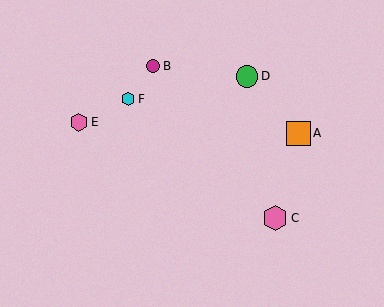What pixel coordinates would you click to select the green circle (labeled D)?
Click at (247, 76) to select the green circle D.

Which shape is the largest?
The pink hexagon (labeled C) is the largest.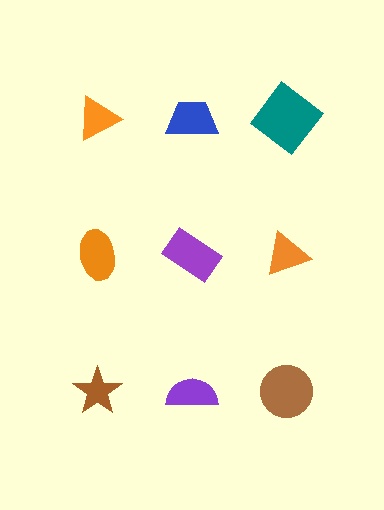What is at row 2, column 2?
A purple rectangle.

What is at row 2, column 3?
An orange triangle.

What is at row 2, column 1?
An orange ellipse.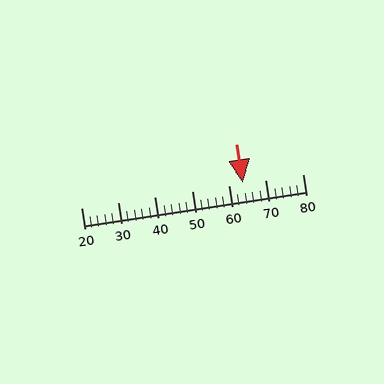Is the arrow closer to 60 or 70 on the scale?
The arrow is closer to 60.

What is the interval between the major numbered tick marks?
The major tick marks are spaced 10 units apart.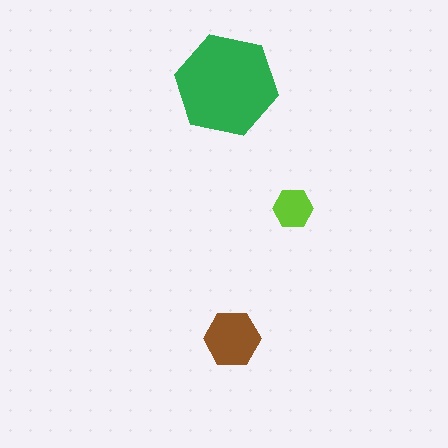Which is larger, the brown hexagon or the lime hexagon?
The brown one.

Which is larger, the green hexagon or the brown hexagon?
The green one.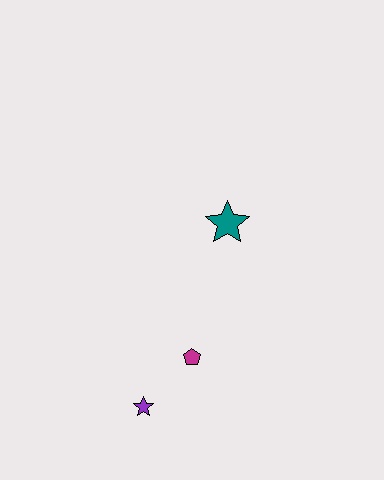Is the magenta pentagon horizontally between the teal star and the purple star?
Yes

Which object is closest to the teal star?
The magenta pentagon is closest to the teal star.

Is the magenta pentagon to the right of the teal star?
No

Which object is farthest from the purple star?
The teal star is farthest from the purple star.